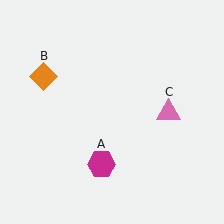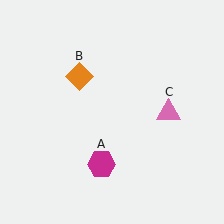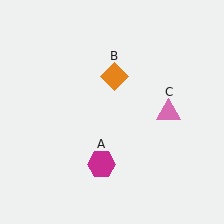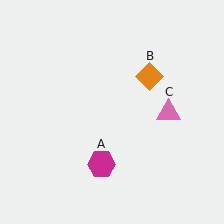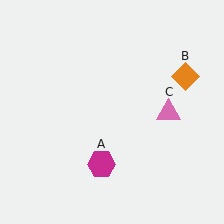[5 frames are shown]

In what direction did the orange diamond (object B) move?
The orange diamond (object B) moved right.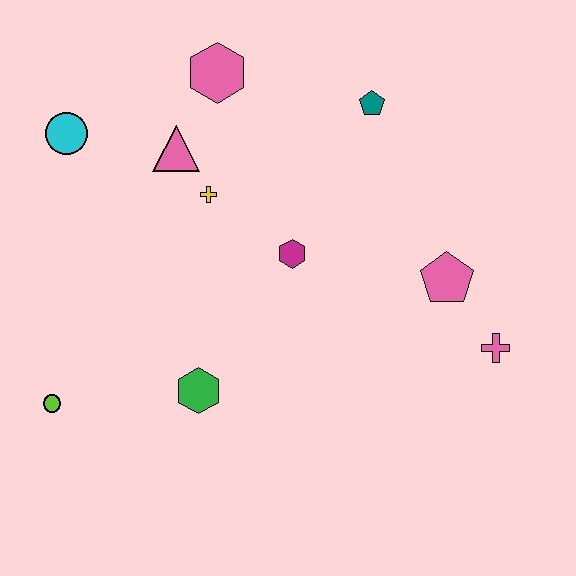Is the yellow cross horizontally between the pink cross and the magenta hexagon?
No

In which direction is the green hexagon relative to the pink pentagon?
The green hexagon is to the left of the pink pentagon.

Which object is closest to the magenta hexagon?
The yellow cross is closest to the magenta hexagon.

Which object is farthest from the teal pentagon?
The lime circle is farthest from the teal pentagon.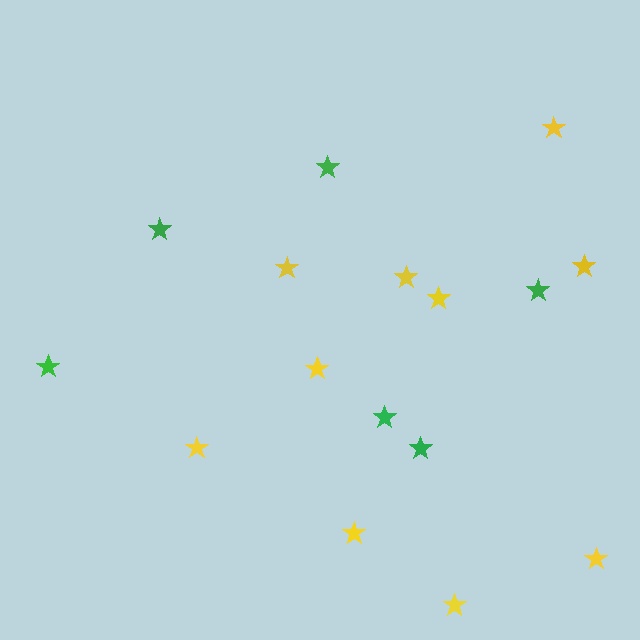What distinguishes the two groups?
There are 2 groups: one group of green stars (6) and one group of yellow stars (10).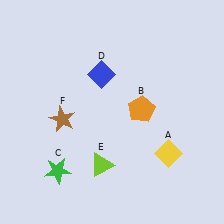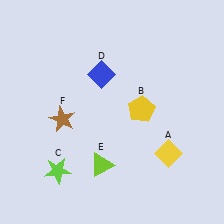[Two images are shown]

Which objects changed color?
B changed from orange to yellow. C changed from green to lime.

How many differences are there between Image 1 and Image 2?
There are 2 differences between the two images.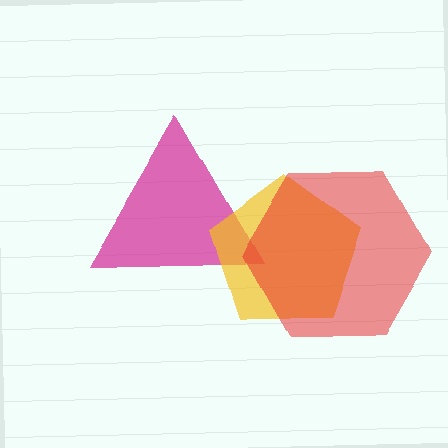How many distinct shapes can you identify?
There are 3 distinct shapes: a magenta triangle, a yellow pentagon, a red hexagon.